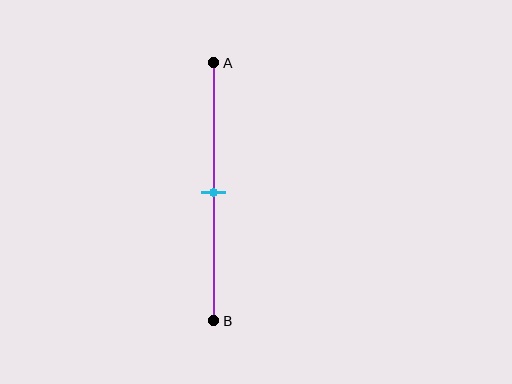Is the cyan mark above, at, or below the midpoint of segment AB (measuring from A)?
The cyan mark is approximately at the midpoint of segment AB.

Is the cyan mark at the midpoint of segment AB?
Yes, the mark is approximately at the midpoint.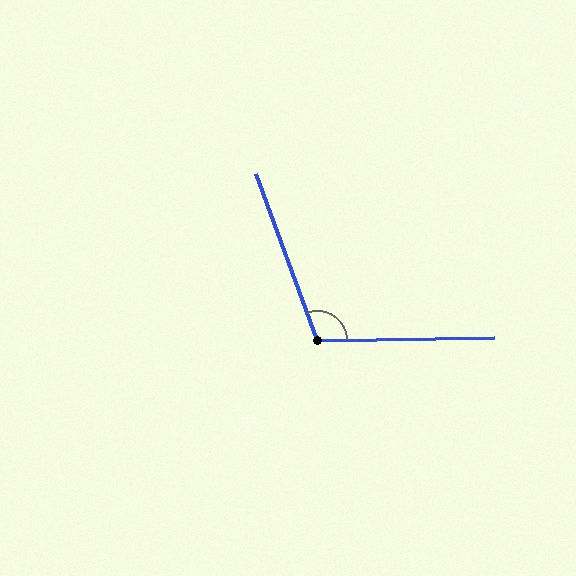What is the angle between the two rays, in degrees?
Approximately 109 degrees.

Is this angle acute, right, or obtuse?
It is obtuse.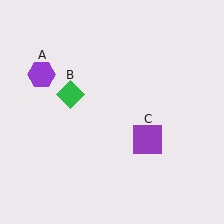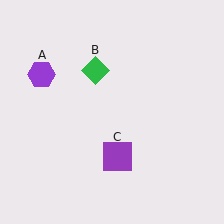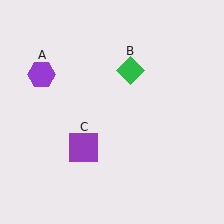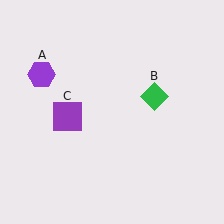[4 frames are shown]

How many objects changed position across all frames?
2 objects changed position: green diamond (object B), purple square (object C).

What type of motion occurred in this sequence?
The green diamond (object B), purple square (object C) rotated clockwise around the center of the scene.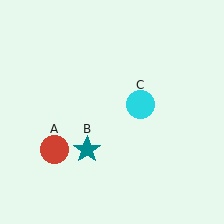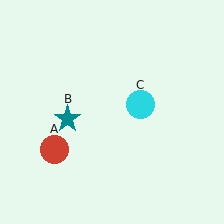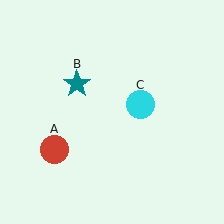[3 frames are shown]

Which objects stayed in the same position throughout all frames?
Red circle (object A) and cyan circle (object C) remained stationary.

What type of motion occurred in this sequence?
The teal star (object B) rotated clockwise around the center of the scene.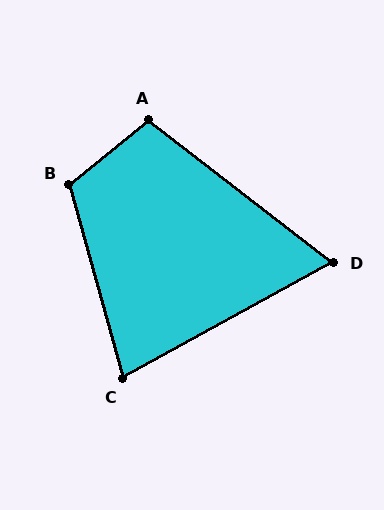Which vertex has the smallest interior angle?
D, at approximately 66 degrees.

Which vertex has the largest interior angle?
B, at approximately 114 degrees.